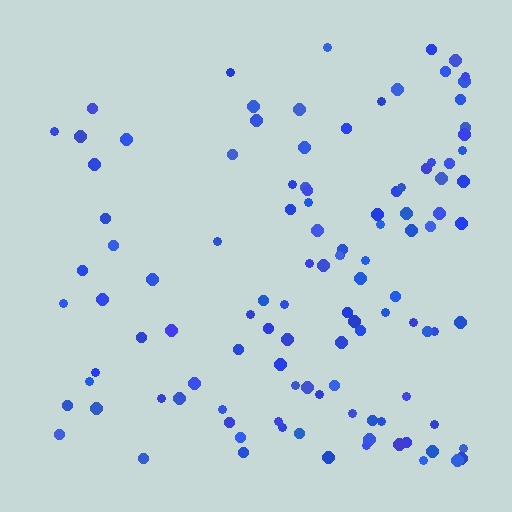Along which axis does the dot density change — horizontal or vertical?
Horizontal.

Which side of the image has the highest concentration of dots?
The right.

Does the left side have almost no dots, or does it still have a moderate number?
Still a moderate number, just noticeably fewer than the right.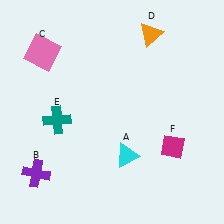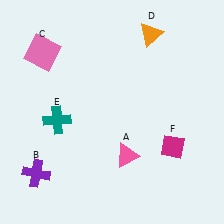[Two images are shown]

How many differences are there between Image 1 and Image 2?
There is 1 difference between the two images.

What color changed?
The triangle (A) changed from cyan in Image 1 to pink in Image 2.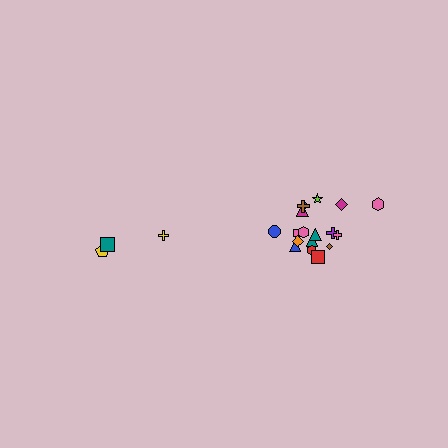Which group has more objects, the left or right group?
The right group.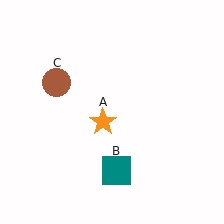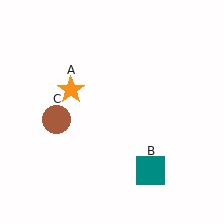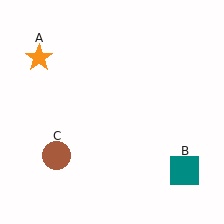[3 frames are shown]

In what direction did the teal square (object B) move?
The teal square (object B) moved right.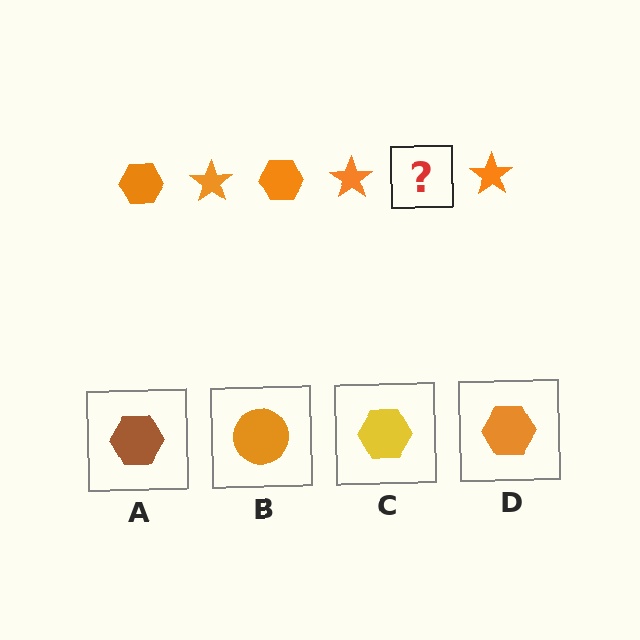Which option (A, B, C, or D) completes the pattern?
D.